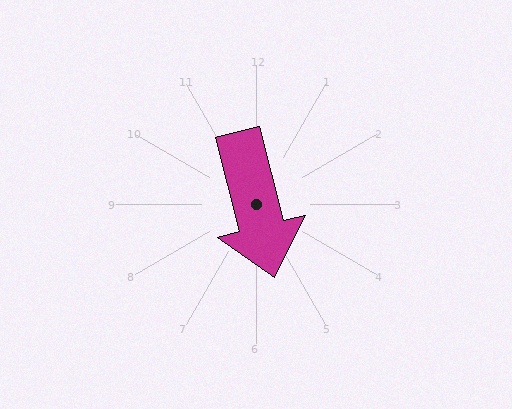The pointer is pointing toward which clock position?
Roughly 6 o'clock.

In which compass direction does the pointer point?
South.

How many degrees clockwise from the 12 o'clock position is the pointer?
Approximately 166 degrees.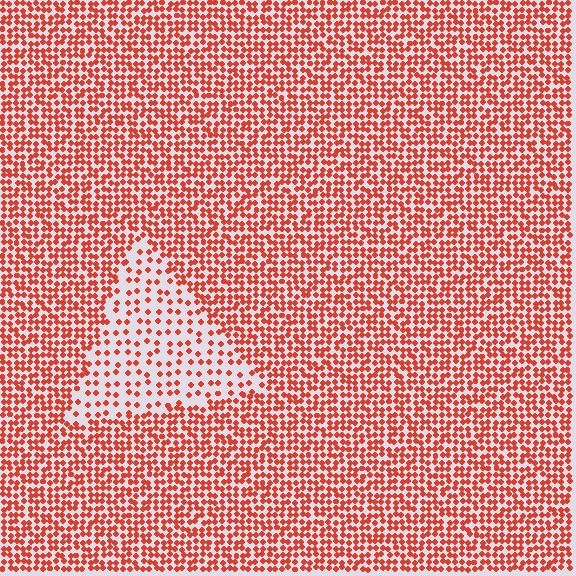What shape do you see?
I see a triangle.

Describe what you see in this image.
The image contains small red elements arranged at two different densities. A triangle-shaped region is visible where the elements are less densely packed than the surrounding area.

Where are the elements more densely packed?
The elements are more densely packed outside the triangle boundary.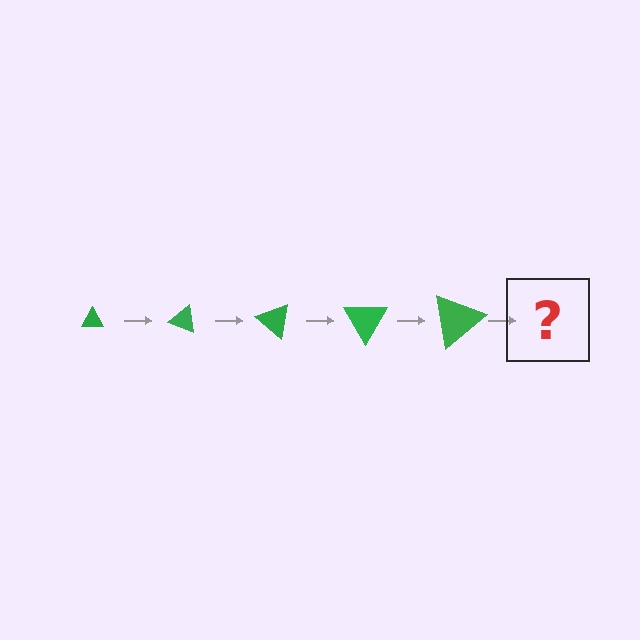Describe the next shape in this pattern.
It should be a triangle, larger than the previous one and rotated 100 degrees from the start.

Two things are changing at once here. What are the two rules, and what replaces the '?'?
The two rules are that the triangle grows larger each step and it rotates 20 degrees each step. The '?' should be a triangle, larger than the previous one and rotated 100 degrees from the start.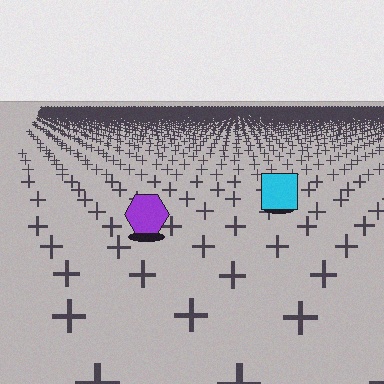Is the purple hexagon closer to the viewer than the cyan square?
Yes. The purple hexagon is closer — you can tell from the texture gradient: the ground texture is coarser near it.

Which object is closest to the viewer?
The purple hexagon is closest. The texture marks near it are larger and more spread out.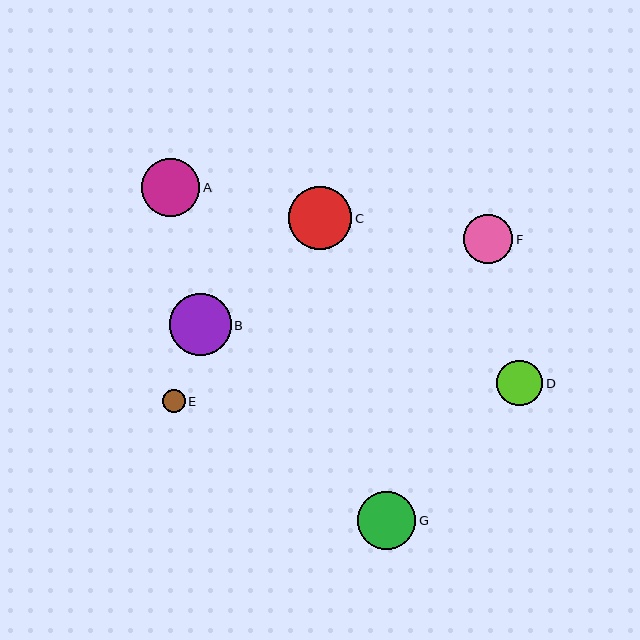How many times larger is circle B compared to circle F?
Circle B is approximately 1.2 times the size of circle F.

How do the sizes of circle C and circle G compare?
Circle C and circle G are approximately the same size.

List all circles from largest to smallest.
From largest to smallest: C, B, G, A, F, D, E.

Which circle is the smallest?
Circle E is the smallest with a size of approximately 23 pixels.